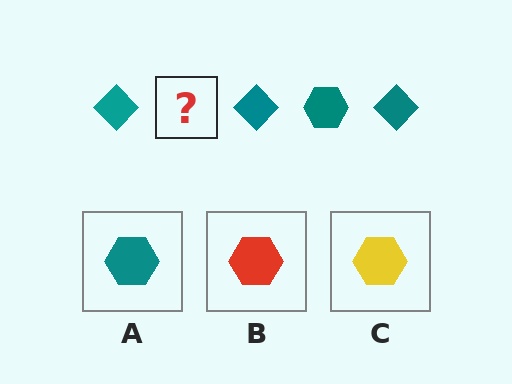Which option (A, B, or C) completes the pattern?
A.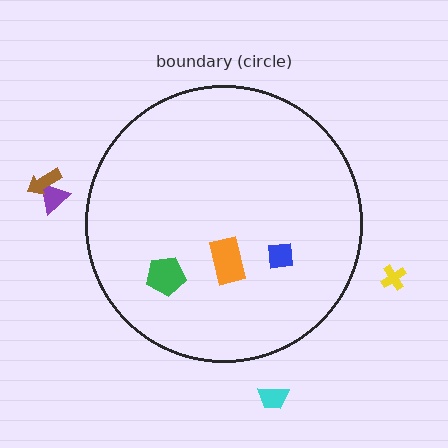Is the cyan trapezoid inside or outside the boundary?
Outside.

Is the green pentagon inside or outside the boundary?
Inside.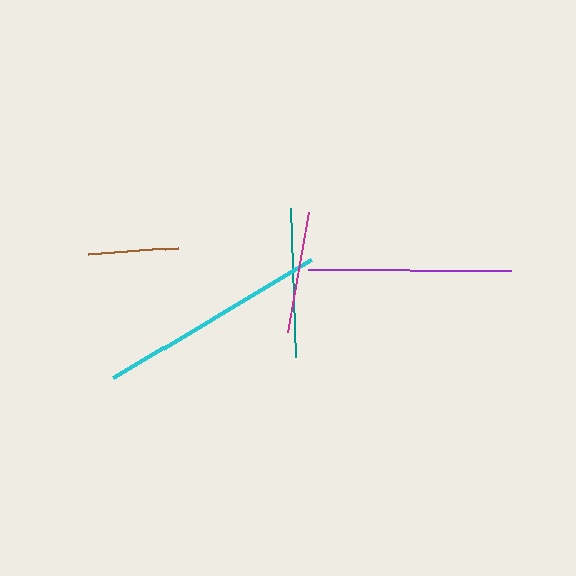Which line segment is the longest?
The cyan line is the longest at approximately 231 pixels.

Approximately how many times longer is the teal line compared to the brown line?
The teal line is approximately 1.7 times the length of the brown line.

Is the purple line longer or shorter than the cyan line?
The cyan line is longer than the purple line.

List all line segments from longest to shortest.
From longest to shortest: cyan, purple, teal, magenta, brown.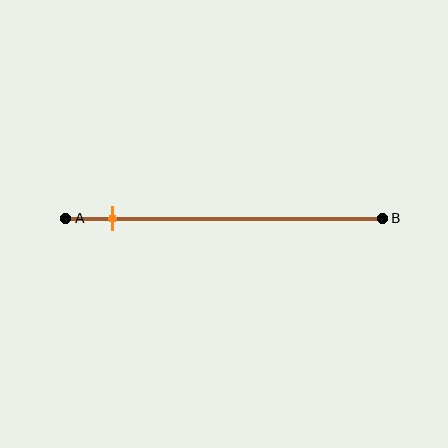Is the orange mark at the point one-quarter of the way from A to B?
No, the mark is at about 15% from A, not at the 25% one-quarter point.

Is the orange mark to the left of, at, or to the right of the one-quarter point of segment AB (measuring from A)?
The orange mark is to the left of the one-quarter point of segment AB.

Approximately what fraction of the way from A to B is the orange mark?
The orange mark is approximately 15% of the way from A to B.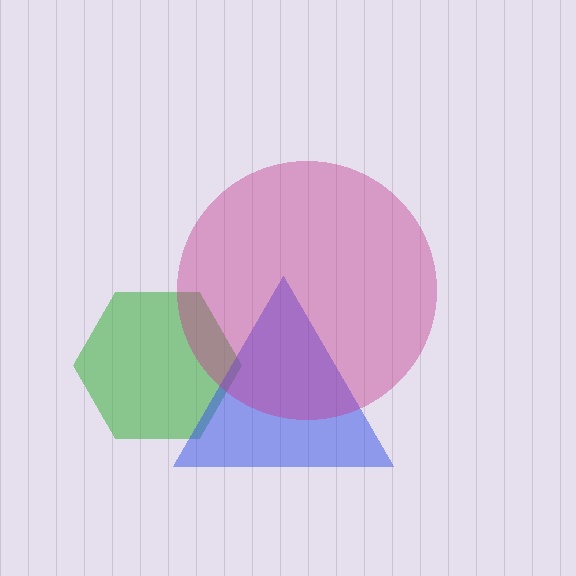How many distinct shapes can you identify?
There are 3 distinct shapes: a green hexagon, a blue triangle, a magenta circle.